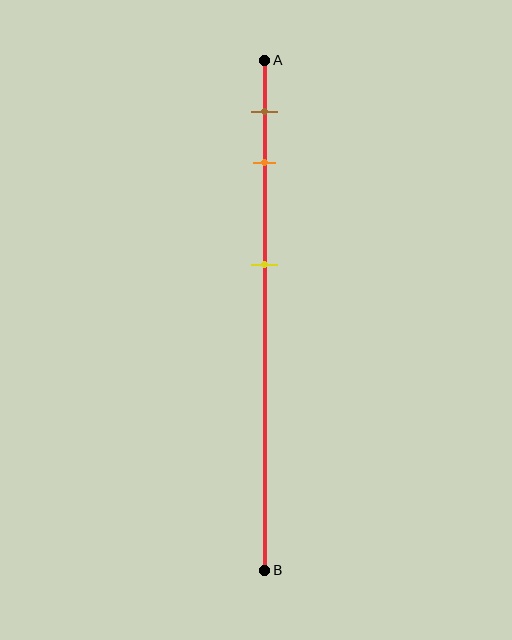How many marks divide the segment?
There are 3 marks dividing the segment.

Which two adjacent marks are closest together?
The brown and orange marks are the closest adjacent pair.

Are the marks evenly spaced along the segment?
No, the marks are not evenly spaced.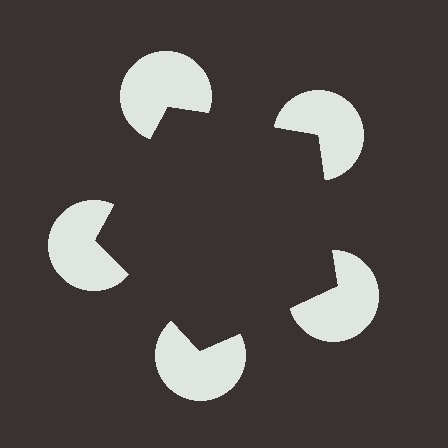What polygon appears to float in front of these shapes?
An illusory pentagon — its edges are inferred from the aligned wedge cuts in the pac-man discs, not physically drawn.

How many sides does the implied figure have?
5 sides.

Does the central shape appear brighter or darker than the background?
It typically appears slightly darker than the background, even though no actual brightness change is drawn.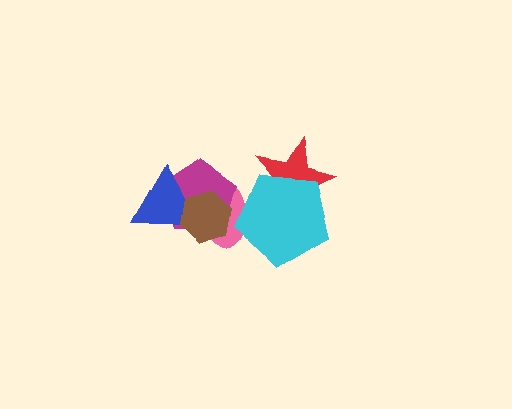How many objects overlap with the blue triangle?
3 objects overlap with the blue triangle.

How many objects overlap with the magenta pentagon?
3 objects overlap with the magenta pentagon.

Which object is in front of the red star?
The cyan pentagon is in front of the red star.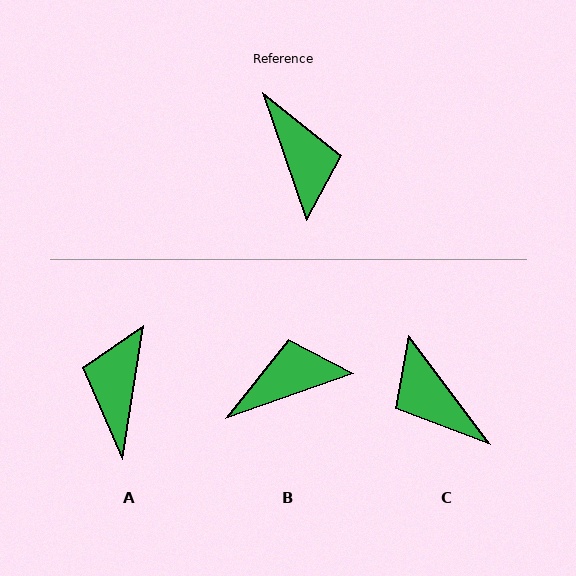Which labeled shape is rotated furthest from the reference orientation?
C, about 162 degrees away.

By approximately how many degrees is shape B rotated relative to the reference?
Approximately 90 degrees counter-clockwise.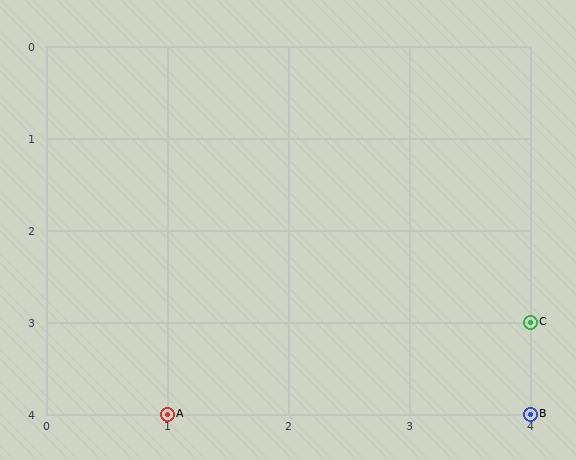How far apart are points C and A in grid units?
Points C and A are 3 columns and 1 row apart (about 3.2 grid units diagonally).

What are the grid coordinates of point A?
Point A is at grid coordinates (1, 4).